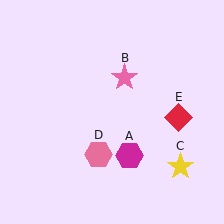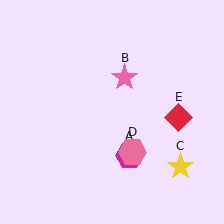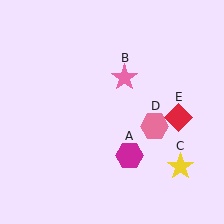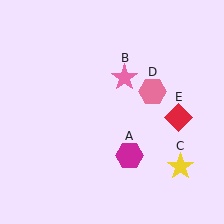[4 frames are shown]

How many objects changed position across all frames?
1 object changed position: pink hexagon (object D).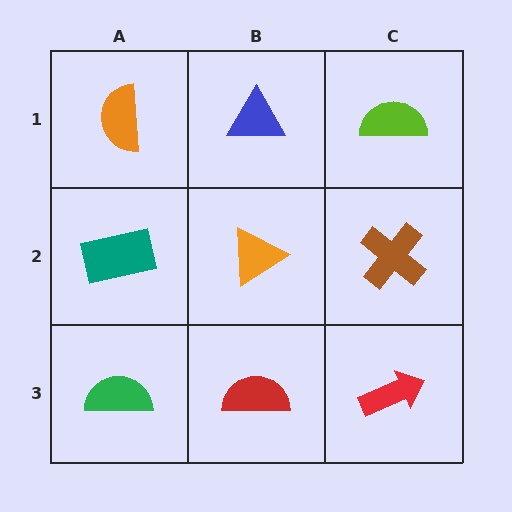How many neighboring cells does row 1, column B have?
3.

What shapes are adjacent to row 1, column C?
A brown cross (row 2, column C), a blue triangle (row 1, column B).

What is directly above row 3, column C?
A brown cross.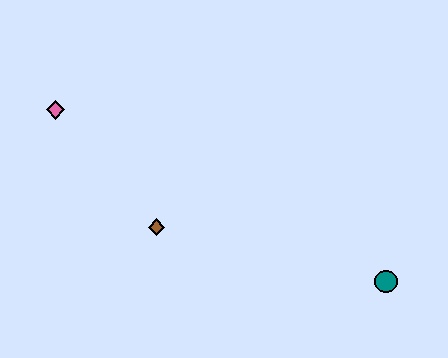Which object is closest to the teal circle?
The brown diamond is closest to the teal circle.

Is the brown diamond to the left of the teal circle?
Yes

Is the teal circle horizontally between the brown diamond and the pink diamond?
No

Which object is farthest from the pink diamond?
The teal circle is farthest from the pink diamond.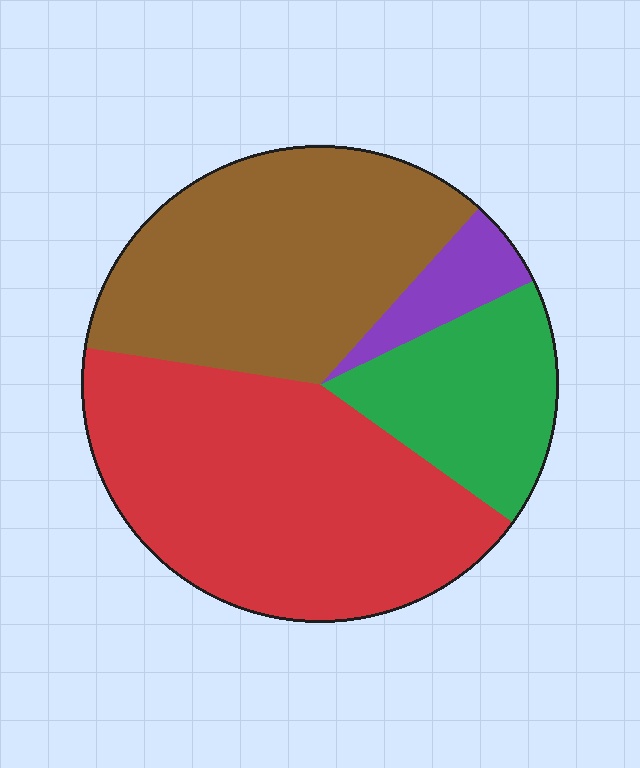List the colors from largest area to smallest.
From largest to smallest: red, brown, green, purple.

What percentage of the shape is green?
Green covers around 15% of the shape.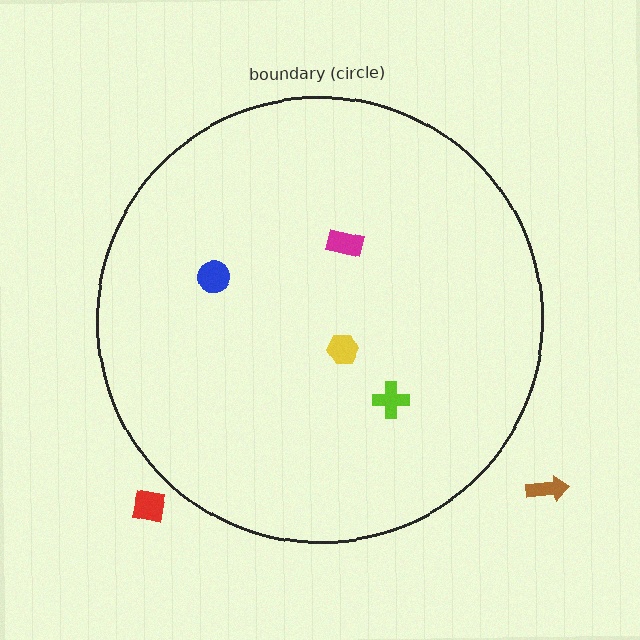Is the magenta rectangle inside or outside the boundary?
Inside.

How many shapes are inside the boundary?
4 inside, 2 outside.